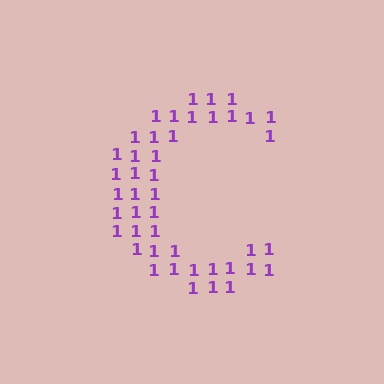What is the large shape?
The large shape is the letter C.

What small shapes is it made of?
It is made of small digit 1's.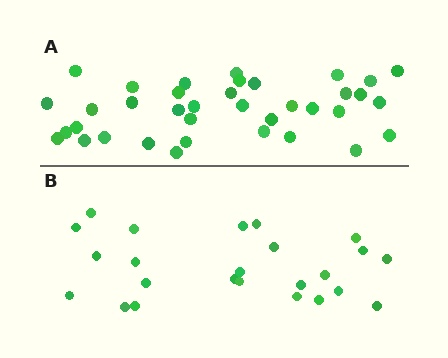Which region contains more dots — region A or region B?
Region A (the top region) has more dots.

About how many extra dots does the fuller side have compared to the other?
Region A has approximately 15 more dots than region B.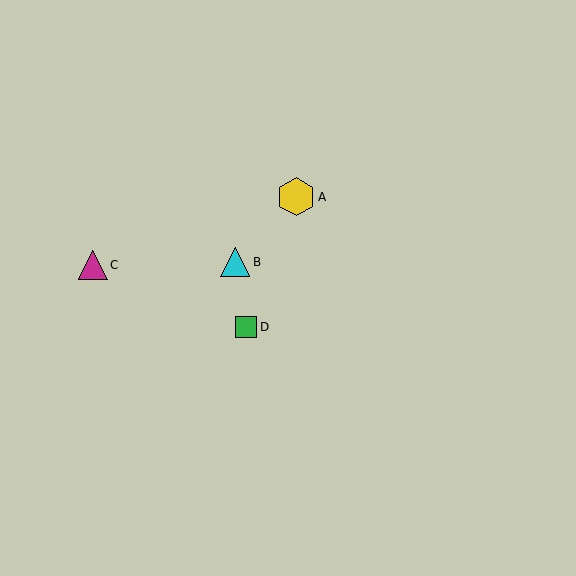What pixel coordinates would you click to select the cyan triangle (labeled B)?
Click at (235, 262) to select the cyan triangle B.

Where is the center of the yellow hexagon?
The center of the yellow hexagon is at (296, 197).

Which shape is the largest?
The yellow hexagon (labeled A) is the largest.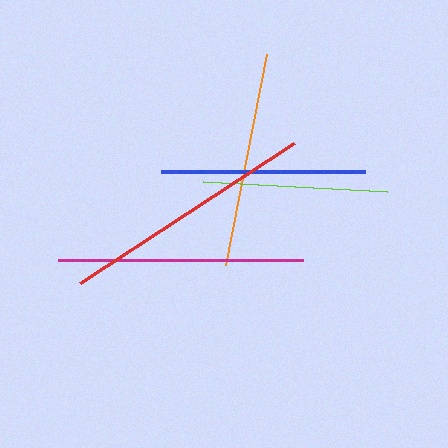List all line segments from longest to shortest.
From longest to shortest: red, magenta, orange, blue, lime.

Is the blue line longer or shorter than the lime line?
The blue line is longer than the lime line.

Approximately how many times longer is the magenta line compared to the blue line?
The magenta line is approximately 1.2 times the length of the blue line.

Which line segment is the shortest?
The lime line is the shortest at approximately 184 pixels.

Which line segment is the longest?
The red line is the longest at approximately 256 pixels.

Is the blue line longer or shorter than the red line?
The red line is longer than the blue line.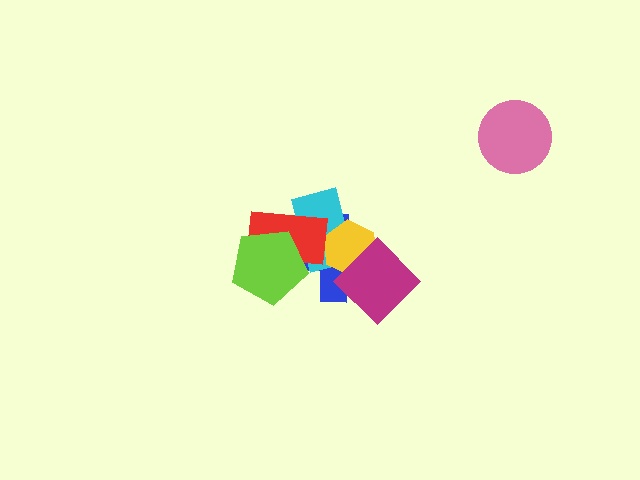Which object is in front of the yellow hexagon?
The magenta diamond is in front of the yellow hexagon.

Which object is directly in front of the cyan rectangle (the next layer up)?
The yellow hexagon is directly in front of the cyan rectangle.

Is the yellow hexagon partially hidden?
Yes, it is partially covered by another shape.